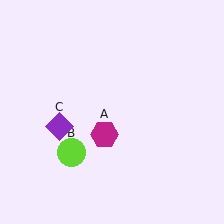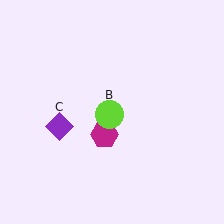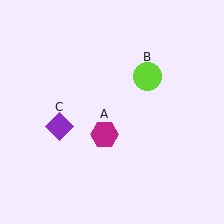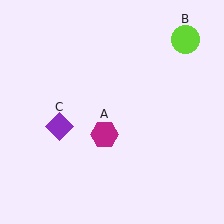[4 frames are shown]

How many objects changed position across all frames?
1 object changed position: lime circle (object B).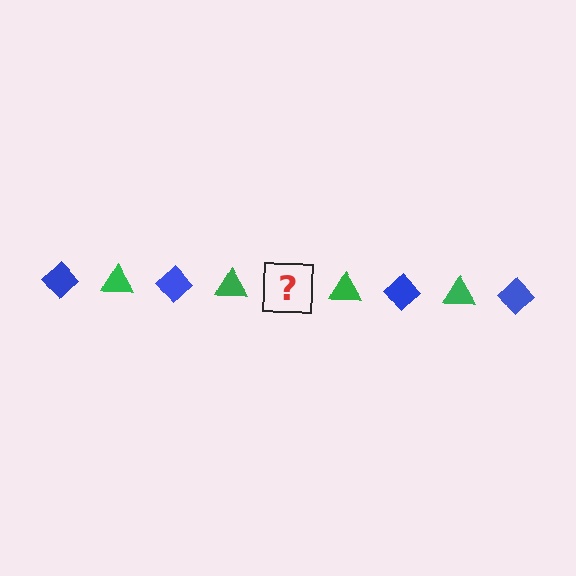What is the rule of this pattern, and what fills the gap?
The rule is that the pattern alternates between blue diamond and green triangle. The gap should be filled with a blue diamond.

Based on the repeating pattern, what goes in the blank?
The blank should be a blue diamond.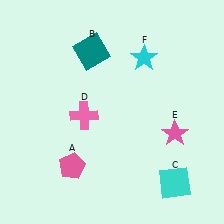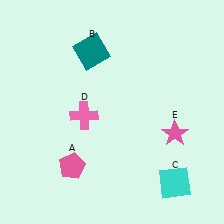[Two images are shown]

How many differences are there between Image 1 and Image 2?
There is 1 difference between the two images.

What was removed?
The cyan star (F) was removed in Image 2.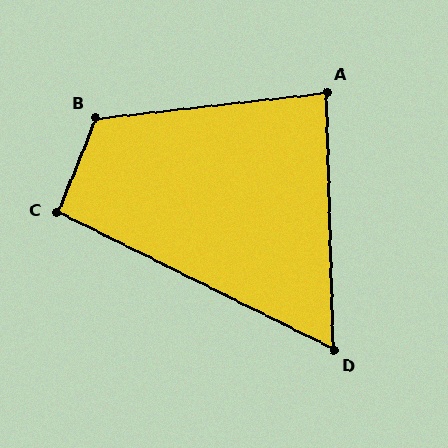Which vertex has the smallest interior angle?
D, at approximately 62 degrees.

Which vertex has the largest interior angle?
B, at approximately 118 degrees.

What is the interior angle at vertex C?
Approximately 95 degrees (approximately right).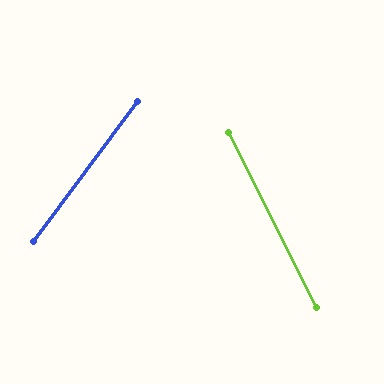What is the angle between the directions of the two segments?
Approximately 63 degrees.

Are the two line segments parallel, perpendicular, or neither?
Neither parallel nor perpendicular — they differ by about 63°.